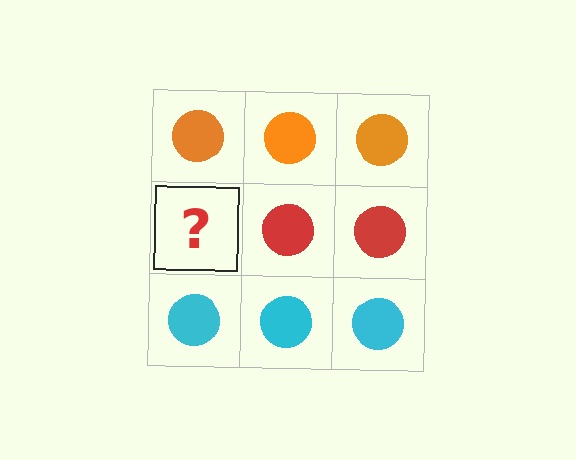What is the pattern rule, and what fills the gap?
The rule is that each row has a consistent color. The gap should be filled with a red circle.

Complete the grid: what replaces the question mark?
The question mark should be replaced with a red circle.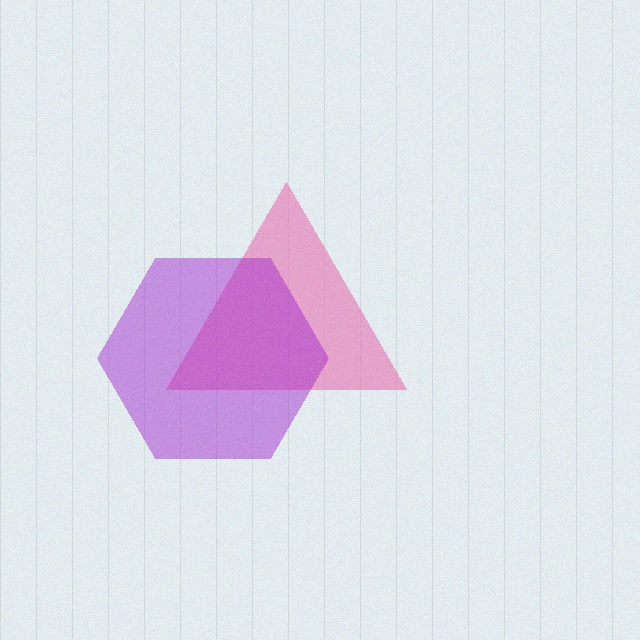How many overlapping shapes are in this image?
There are 2 overlapping shapes in the image.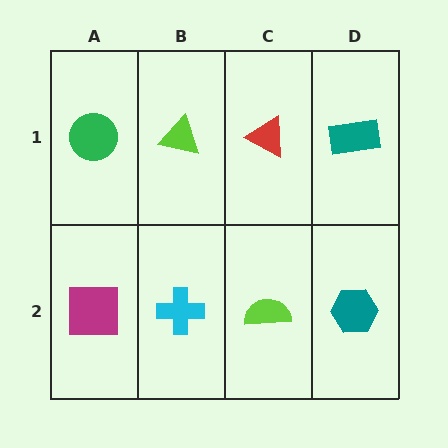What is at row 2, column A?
A magenta square.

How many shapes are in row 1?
4 shapes.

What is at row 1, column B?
A lime triangle.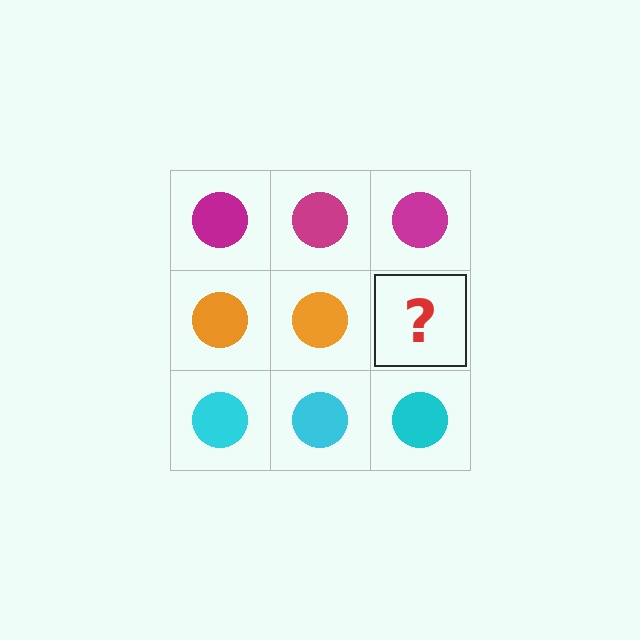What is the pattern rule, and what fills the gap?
The rule is that each row has a consistent color. The gap should be filled with an orange circle.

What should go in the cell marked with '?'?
The missing cell should contain an orange circle.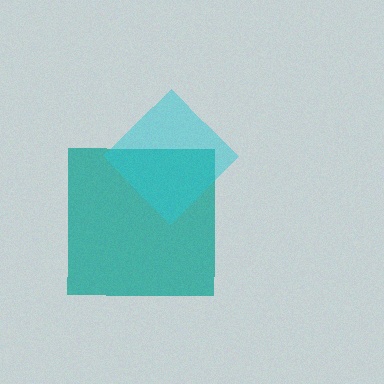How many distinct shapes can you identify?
There are 2 distinct shapes: a teal square, a cyan diamond.